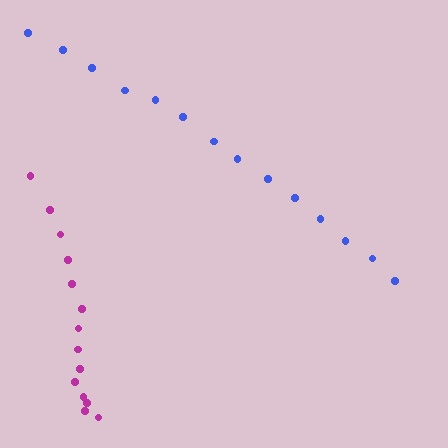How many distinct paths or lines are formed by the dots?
There are 2 distinct paths.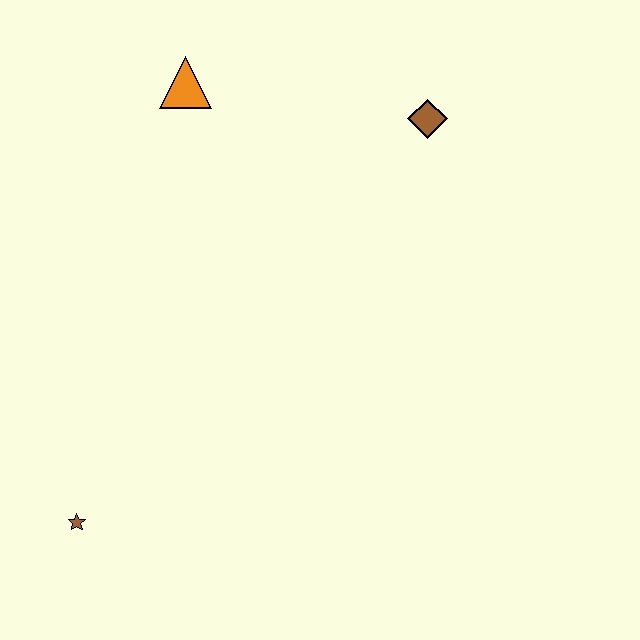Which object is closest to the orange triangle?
The brown diamond is closest to the orange triangle.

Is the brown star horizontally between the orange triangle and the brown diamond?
No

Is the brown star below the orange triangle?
Yes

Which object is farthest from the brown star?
The brown diamond is farthest from the brown star.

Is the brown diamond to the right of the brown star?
Yes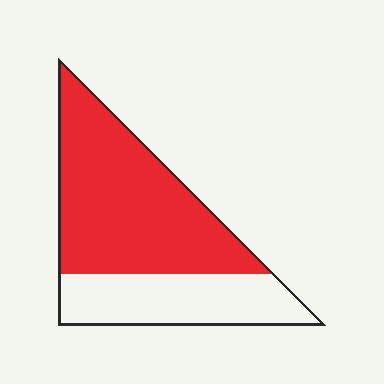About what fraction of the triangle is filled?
About two thirds (2/3).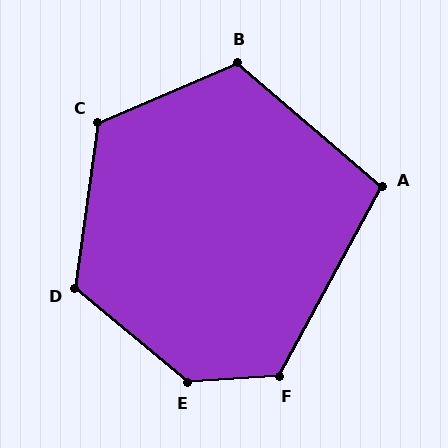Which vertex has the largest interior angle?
E, at approximately 137 degrees.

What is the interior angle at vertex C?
Approximately 121 degrees (obtuse).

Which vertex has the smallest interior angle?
A, at approximately 102 degrees.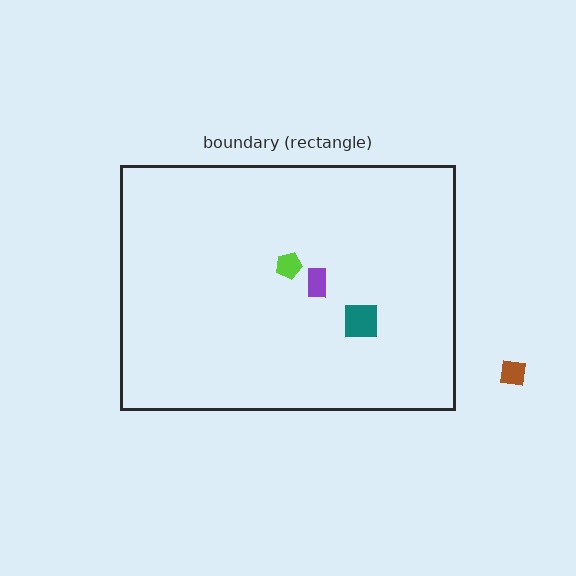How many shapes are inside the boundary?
3 inside, 1 outside.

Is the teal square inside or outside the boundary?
Inside.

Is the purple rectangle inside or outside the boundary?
Inside.